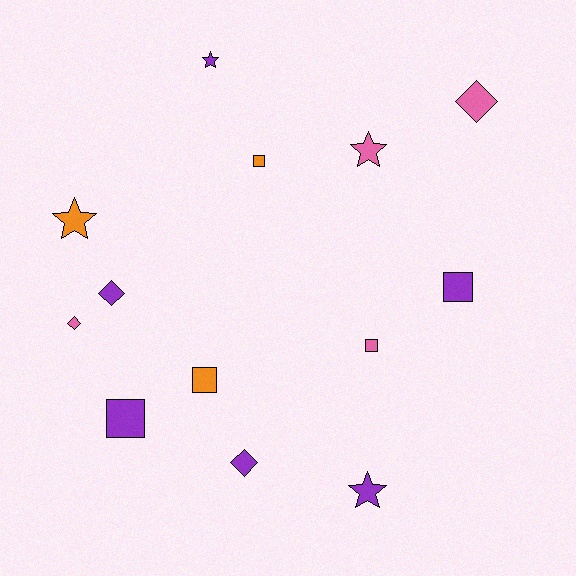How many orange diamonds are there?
There are no orange diamonds.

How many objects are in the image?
There are 13 objects.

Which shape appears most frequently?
Square, with 5 objects.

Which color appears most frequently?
Purple, with 6 objects.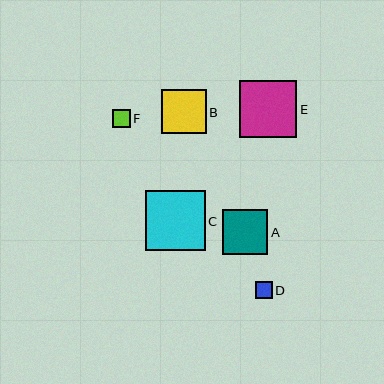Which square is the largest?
Square C is the largest with a size of approximately 60 pixels.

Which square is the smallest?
Square D is the smallest with a size of approximately 17 pixels.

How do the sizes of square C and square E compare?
Square C and square E are approximately the same size.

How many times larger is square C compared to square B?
Square C is approximately 1.3 times the size of square B.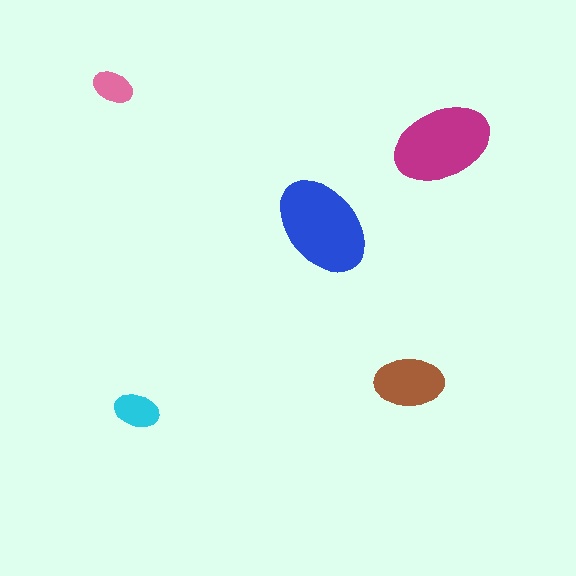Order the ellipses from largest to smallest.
the blue one, the magenta one, the brown one, the cyan one, the pink one.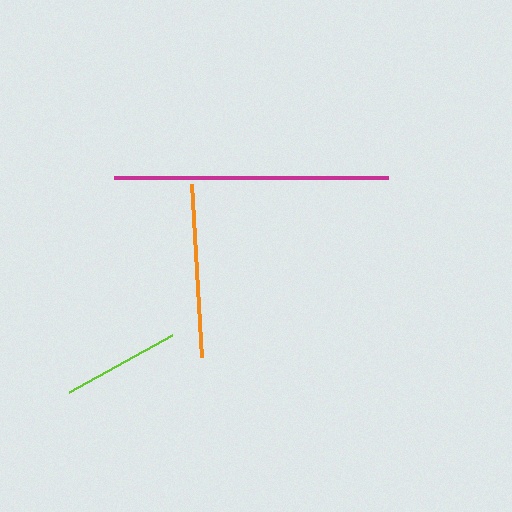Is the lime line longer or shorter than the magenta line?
The magenta line is longer than the lime line.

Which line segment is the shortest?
The lime line is the shortest at approximately 117 pixels.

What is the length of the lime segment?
The lime segment is approximately 117 pixels long.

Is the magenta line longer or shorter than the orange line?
The magenta line is longer than the orange line.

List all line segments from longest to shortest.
From longest to shortest: magenta, orange, lime.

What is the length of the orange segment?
The orange segment is approximately 173 pixels long.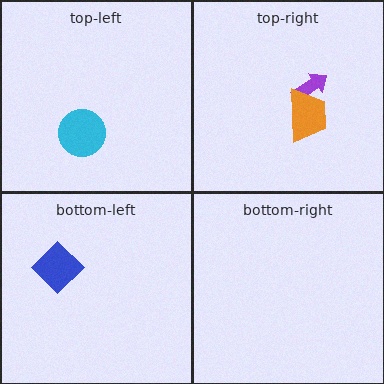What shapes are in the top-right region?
The purple arrow, the orange trapezoid.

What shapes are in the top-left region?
The cyan circle.